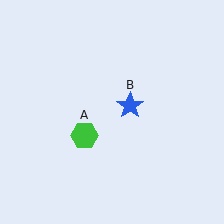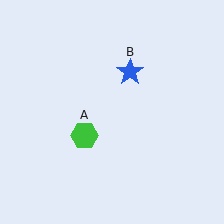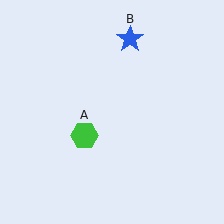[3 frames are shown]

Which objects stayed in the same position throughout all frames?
Green hexagon (object A) remained stationary.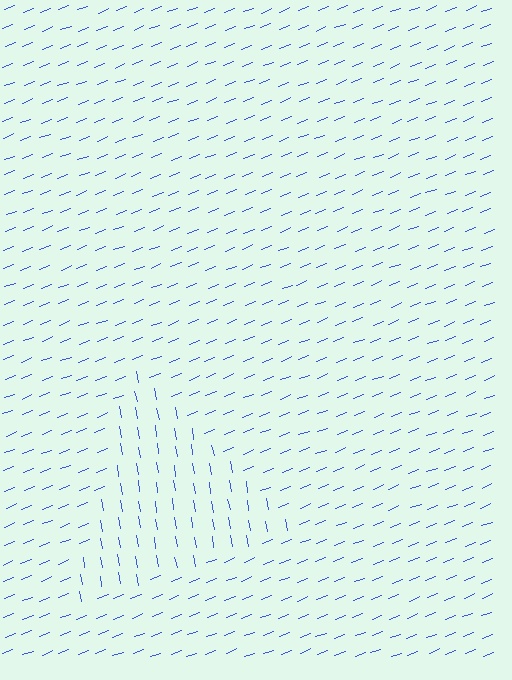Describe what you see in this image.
The image is filled with small blue line segments. A triangle region in the image has lines oriented differently from the surrounding lines, creating a visible texture boundary.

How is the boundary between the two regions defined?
The boundary is defined purely by a change in line orientation (approximately 78 degrees difference). All lines are the same color and thickness.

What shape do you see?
I see a triangle.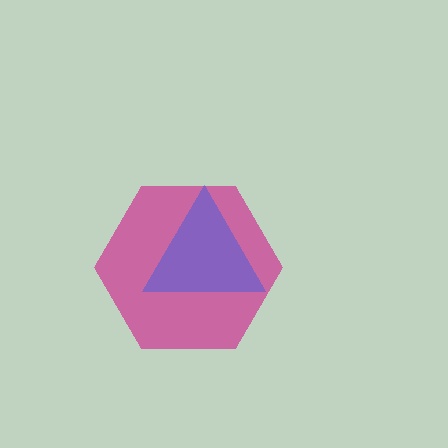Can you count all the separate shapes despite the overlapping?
Yes, there are 2 separate shapes.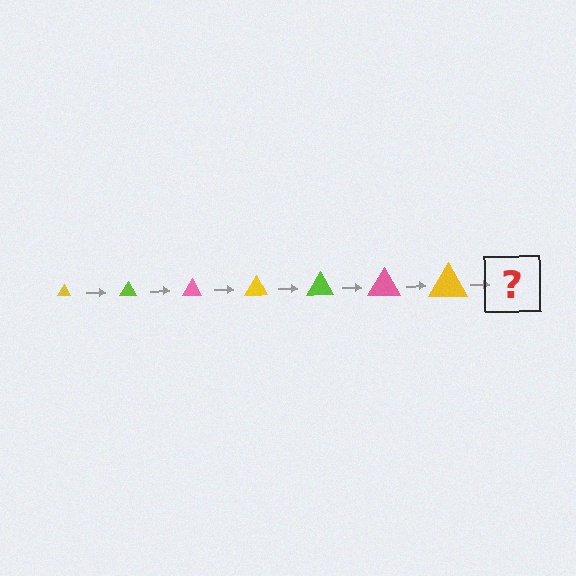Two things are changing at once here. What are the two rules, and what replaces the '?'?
The two rules are that the triangle grows larger each step and the color cycles through yellow, lime, and pink. The '?' should be a lime triangle, larger than the previous one.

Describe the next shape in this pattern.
It should be a lime triangle, larger than the previous one.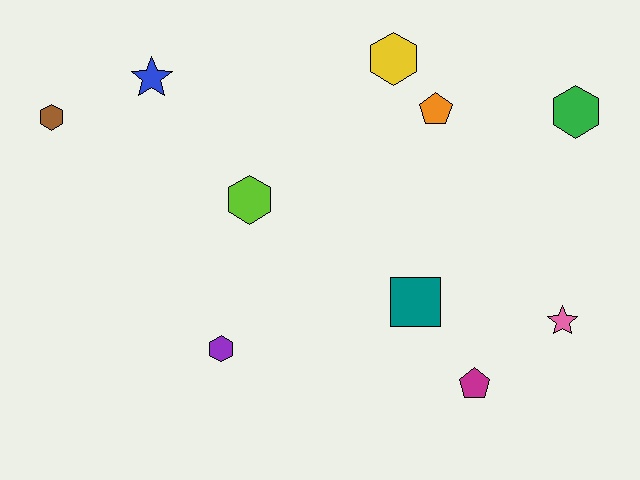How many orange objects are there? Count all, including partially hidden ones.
There is 1 orange object.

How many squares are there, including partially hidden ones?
There is 1 square.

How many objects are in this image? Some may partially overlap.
There are 10 objects.